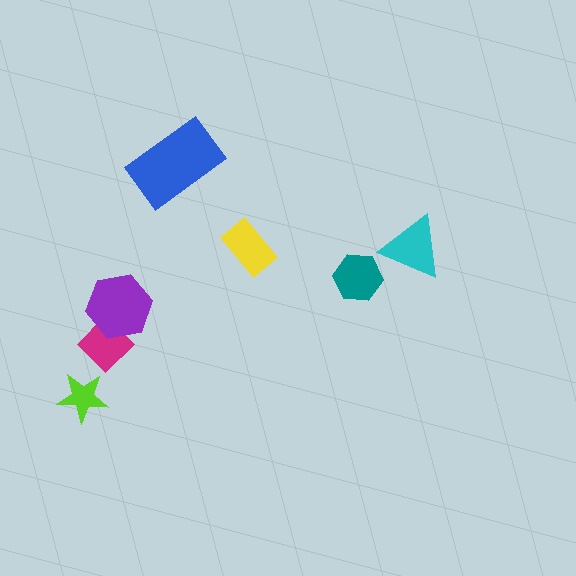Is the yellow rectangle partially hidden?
No, no other shape covers it.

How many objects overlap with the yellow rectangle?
0 objects overlap with the yellow rectangle.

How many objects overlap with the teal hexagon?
0 objects overlap with the teal hexagon.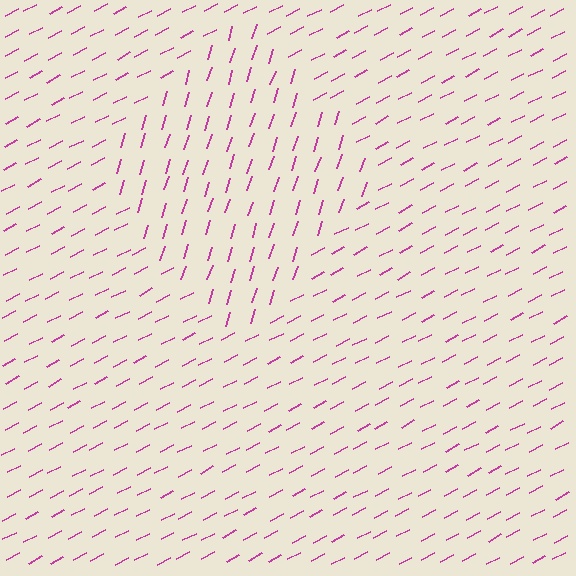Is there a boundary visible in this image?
Yes, there is a texture boundary formed by a change in line orientation.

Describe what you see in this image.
The image is filled with small magenta line segments. A diamond region in the image has lines oriented differently from the surrounding lines, creating a visible texture boundary.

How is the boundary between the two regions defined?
The boundary is defined purely by a change in line orientation (approximately 45 degrees difference). All lines are the same color and thickness.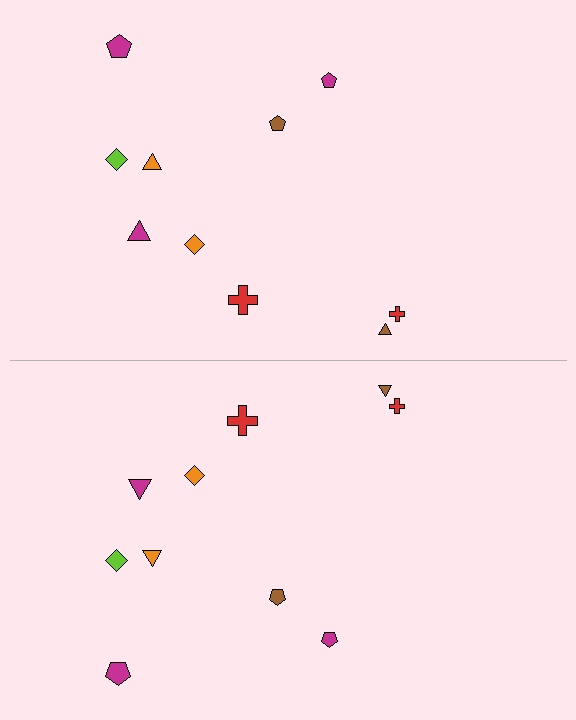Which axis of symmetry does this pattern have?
The pattern has a horizontal axis of symmetry running through the center of the image.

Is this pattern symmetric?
Yes, this pattern has bilateral (reflection) symmetry.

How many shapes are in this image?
There are 20 shapes in this image.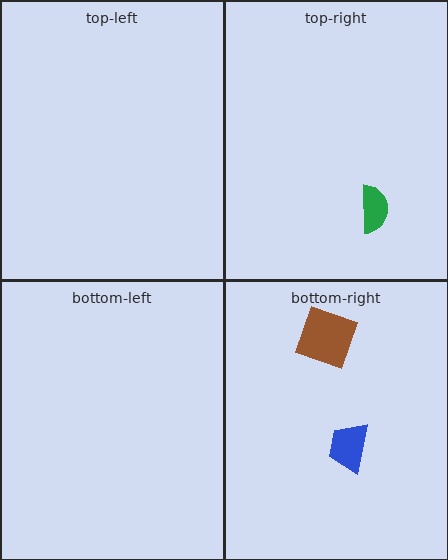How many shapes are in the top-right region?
1.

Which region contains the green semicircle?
The top-right region.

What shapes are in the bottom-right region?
The brown diamond, the blue trapezoid.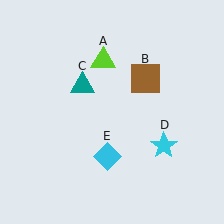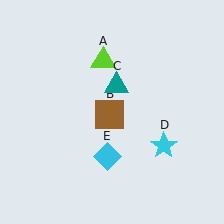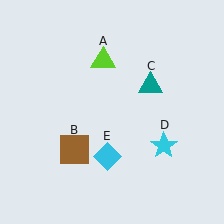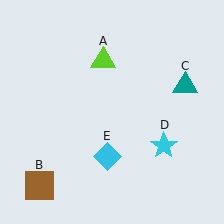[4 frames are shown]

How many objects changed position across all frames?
2 objects changed position: brown square (object B), teal triangle (object C).